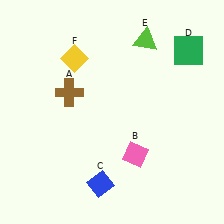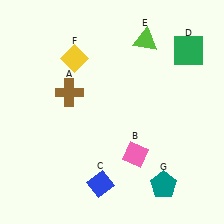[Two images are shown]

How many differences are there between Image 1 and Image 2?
There is 1 difference between the two images.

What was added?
A teal pentagon (G) was added in Image 2.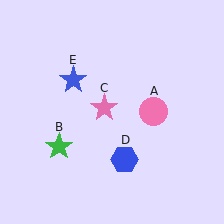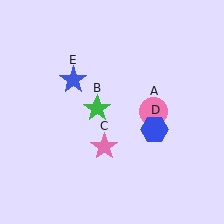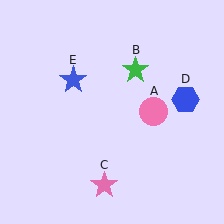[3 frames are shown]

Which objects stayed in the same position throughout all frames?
Pink circle (object A) and blue star (object E) remained stationary.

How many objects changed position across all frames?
3 objects changed position: green star (object B), pink star (object C), blue hexagon (object D).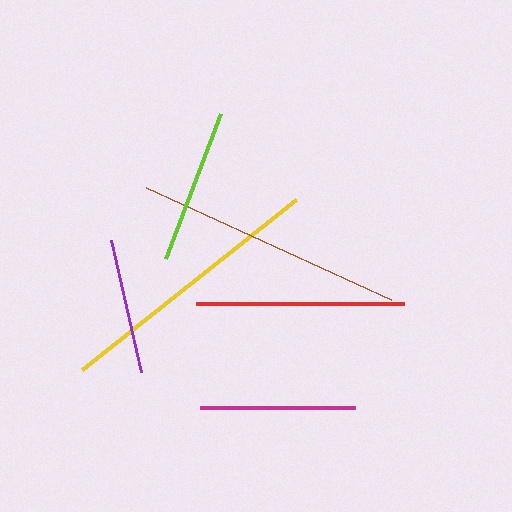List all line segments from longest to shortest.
From longest to shortest: yellow, brown, red, magenta, lime, purple.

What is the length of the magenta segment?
The magenta segment is approximately 156 pixels long.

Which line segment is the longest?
The yellow line is the longest at approximately 273 pixels.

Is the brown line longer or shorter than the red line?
The brown line is longer than the red line.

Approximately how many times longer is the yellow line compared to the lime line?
The yellow line is approximately 1.8 times the length of the lime line.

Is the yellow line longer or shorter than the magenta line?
The yellow line is longer than the magenta line.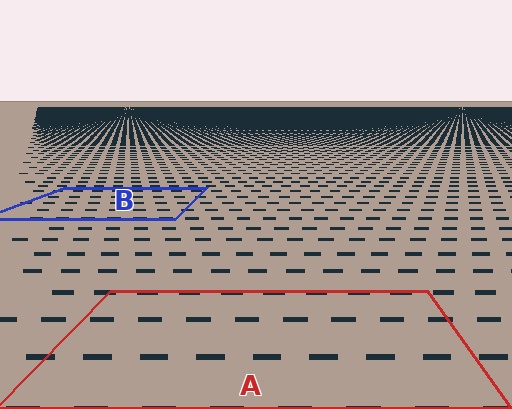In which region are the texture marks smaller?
The texture marks are smaller in region B, because it is farther away.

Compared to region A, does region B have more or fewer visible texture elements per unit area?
Region B has more texture elements per unit area — they are packed more densely because it is farther away.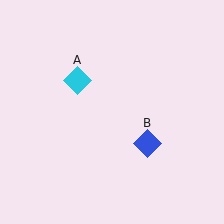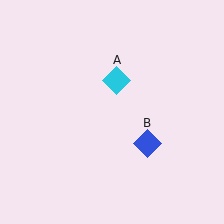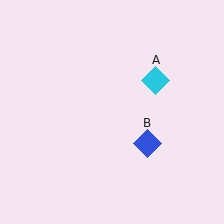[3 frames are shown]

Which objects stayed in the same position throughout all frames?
Blue diamond (object B) remained stationary.